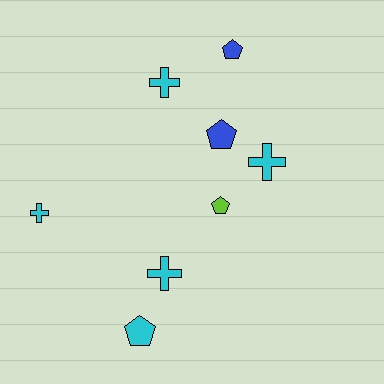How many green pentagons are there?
There are no green pentagons.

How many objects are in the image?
There are 8 objects.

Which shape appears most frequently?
Cross, with 4 objects.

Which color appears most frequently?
Cyan, with 5 objects.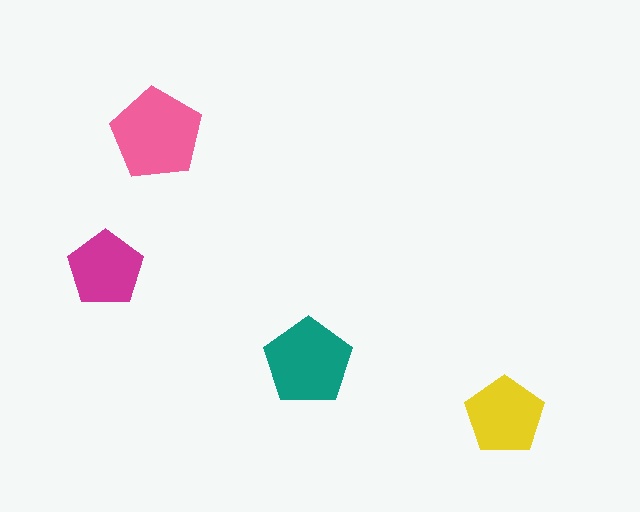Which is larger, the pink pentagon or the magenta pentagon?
The pink one.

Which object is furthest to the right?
The yellow pentagon is rightmost.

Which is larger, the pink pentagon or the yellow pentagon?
The pink one.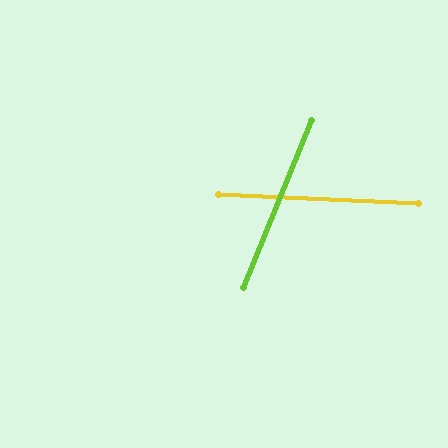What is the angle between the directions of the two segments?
Approximately 70 degrees.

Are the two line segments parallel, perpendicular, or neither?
Neither parallel nor perpendicular — they differ by about 70°.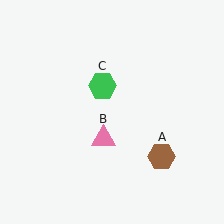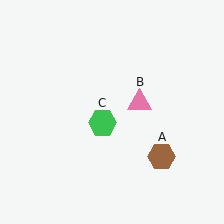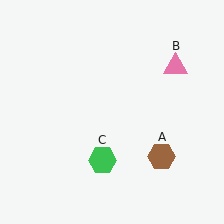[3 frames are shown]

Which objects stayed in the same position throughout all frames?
Brown hexagon (object A) remained stationary.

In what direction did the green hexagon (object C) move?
The green hexagon (object C) moved down.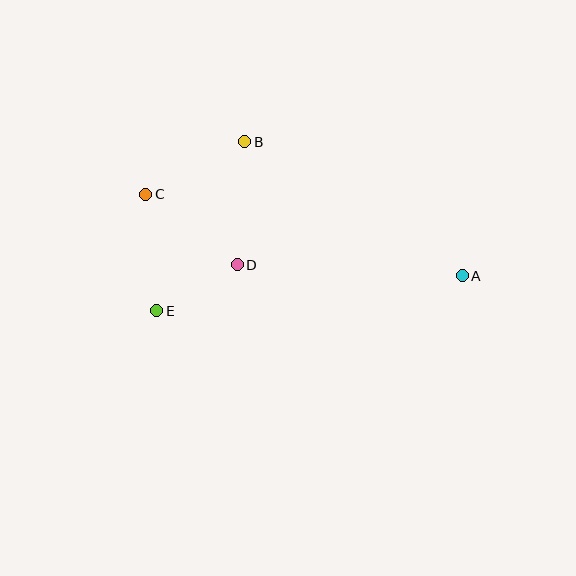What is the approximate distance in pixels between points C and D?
The distance between C and D is approximately 116 pixels.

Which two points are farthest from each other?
Points A and C are farthest from each other.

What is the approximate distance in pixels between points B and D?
The distance between B and D is approximately 123 pixels.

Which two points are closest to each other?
Points D and E are closest to each other.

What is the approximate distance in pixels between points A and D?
The distance between A and D is approximately 225 pixels.